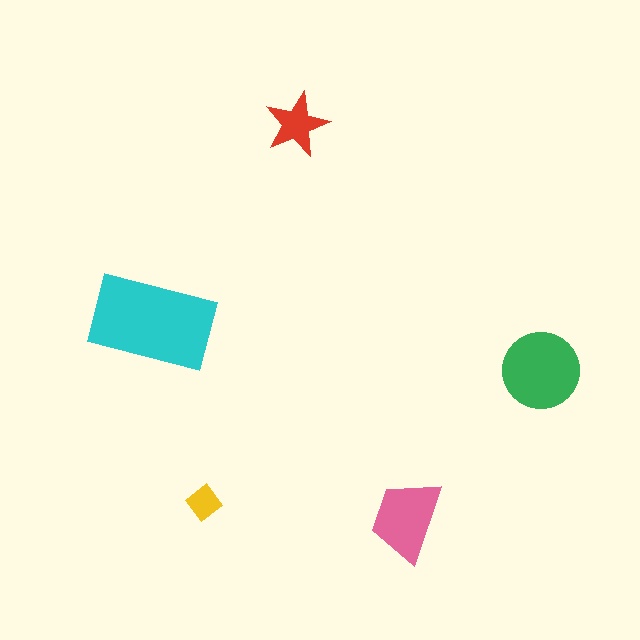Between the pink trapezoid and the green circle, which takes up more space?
The green circle.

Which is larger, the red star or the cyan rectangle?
The cyan rectangle.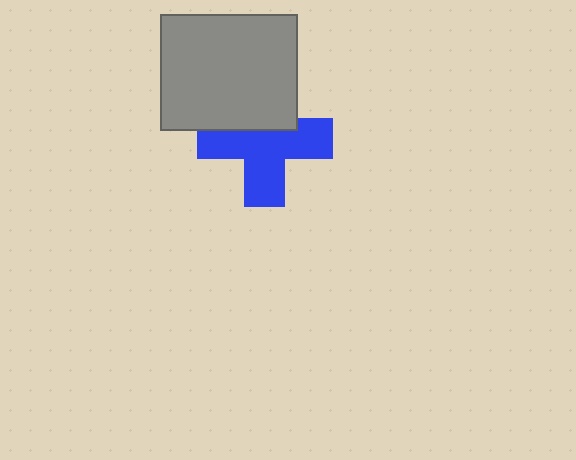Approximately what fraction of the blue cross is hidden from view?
Roughly 34% of the blue cross is hidden behind the gray rectangle.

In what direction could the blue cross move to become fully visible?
The blue cross could move down. That would shift it out from behind the gray rectangle entirely.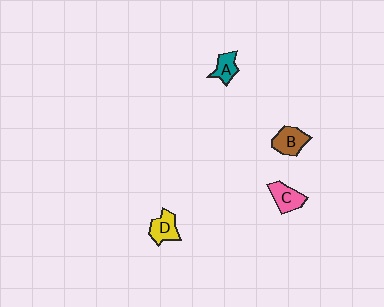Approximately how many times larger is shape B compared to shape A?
Approximately 1.4 times.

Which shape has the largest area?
Shape B (brown).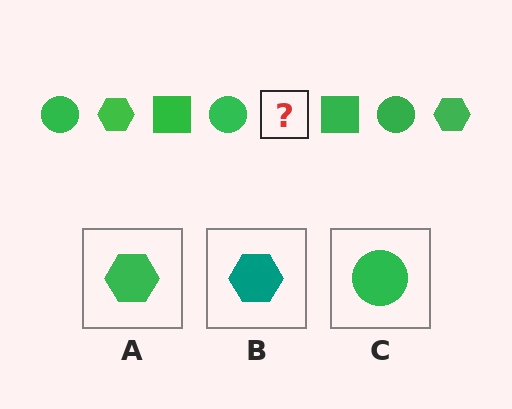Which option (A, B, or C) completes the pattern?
A.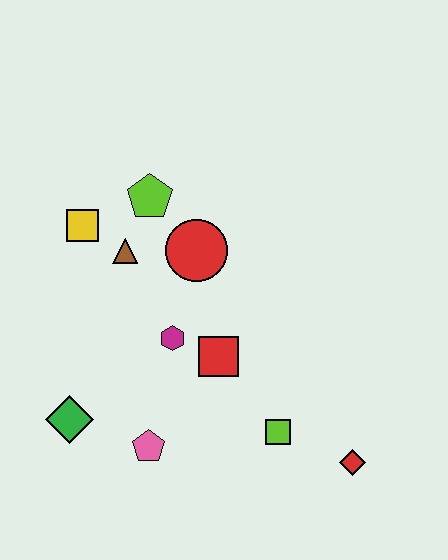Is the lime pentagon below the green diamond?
No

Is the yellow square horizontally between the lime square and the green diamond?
Yes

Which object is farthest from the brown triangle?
The red diamond is farthest from the brown triangle.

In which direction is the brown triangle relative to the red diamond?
The brown triangle is to the left of the red diamond.